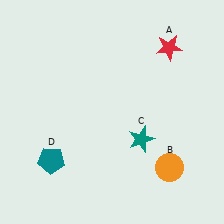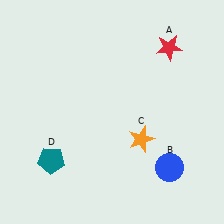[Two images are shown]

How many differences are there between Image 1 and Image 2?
There are 2 differences between the two images.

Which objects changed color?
B changed from orange to blue. C changed from teal to orange.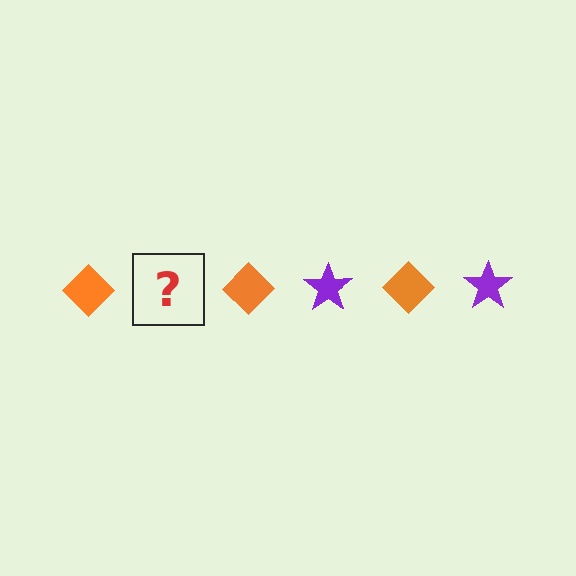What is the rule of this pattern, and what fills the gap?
The rule is that the pattern alternates between orange diamond and purple star. The gap should be filled with a purple star.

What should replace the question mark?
The question mark should be replaced with a purple star.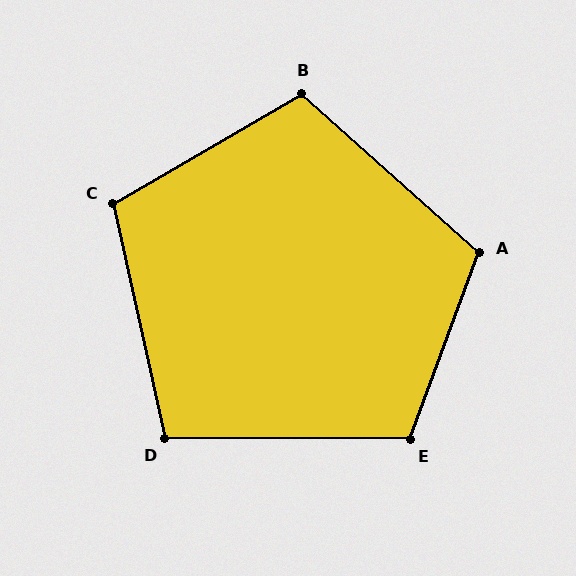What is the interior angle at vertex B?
Approximately 108 degrees (obtuse).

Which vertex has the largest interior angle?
A, at approximately 111 degrees.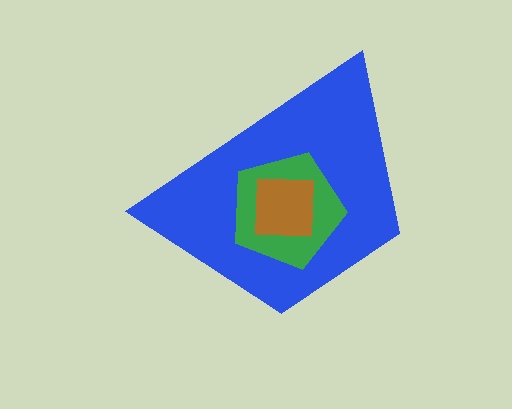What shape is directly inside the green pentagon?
The brown square.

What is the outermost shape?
The blue trapezoid.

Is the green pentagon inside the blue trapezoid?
Yes.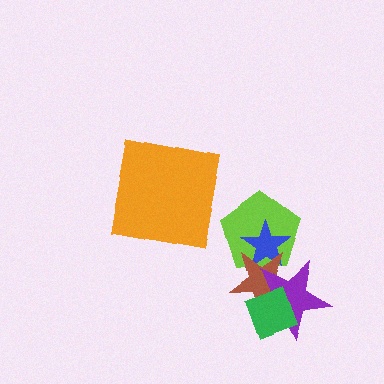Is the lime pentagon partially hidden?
Yes, it is partially covered by another shape.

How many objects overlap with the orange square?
0 objects overlap with the orange square.